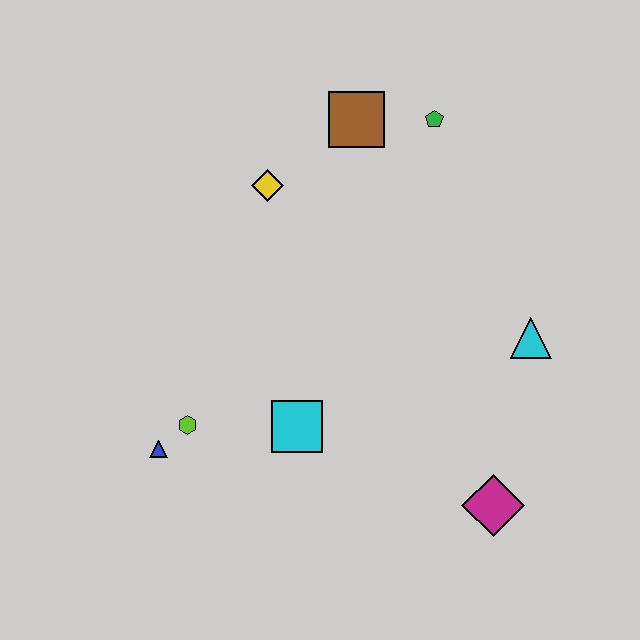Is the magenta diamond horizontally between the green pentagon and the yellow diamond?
No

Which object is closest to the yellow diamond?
The brown square is closest to the yellow diamond.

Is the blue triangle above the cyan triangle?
No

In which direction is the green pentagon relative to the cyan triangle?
The green pentagon is above the cyan triangle.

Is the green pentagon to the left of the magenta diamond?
Yes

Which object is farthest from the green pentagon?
The blue triangle is farthest from the green pentagon.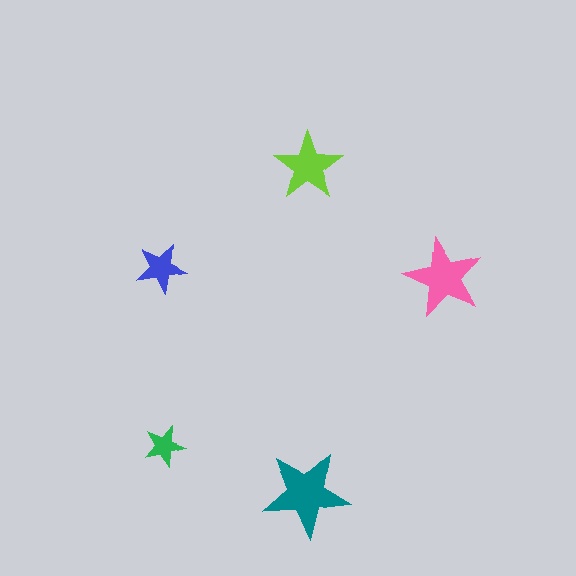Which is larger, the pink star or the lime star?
The pink one.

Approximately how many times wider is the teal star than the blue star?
About 1.5 times wider.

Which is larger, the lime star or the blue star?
The lime one.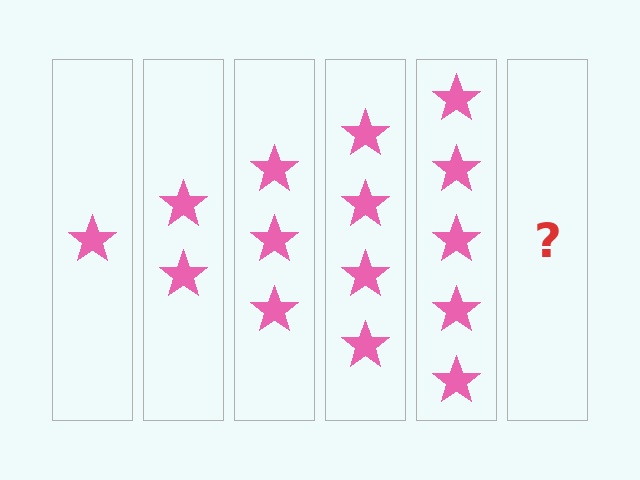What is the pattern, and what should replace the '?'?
The pattern is that each step adds one more star. The '?' should be 6 stars.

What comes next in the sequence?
The next element should be 6 stars.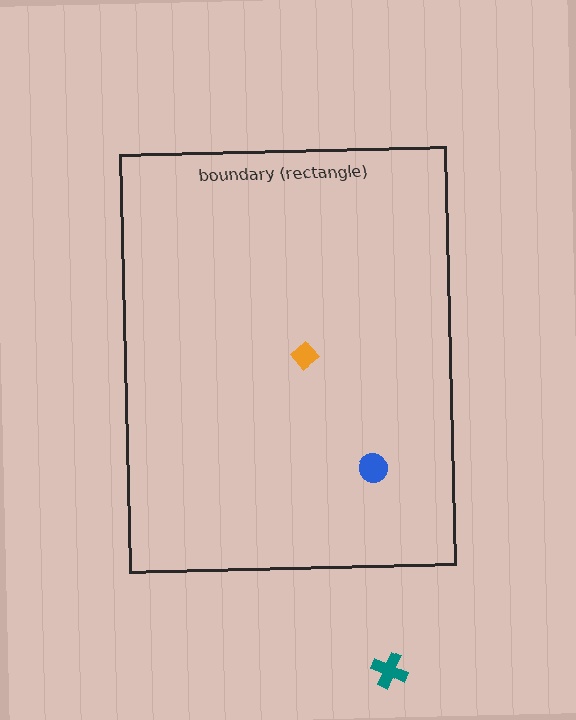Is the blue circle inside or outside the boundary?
Inside.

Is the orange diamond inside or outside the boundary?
Inside.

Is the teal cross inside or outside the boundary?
Outside.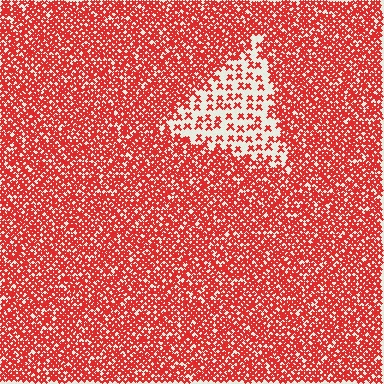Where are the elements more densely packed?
The elements are more densely packed outside the triangle boundary.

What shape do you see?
I see a triangle.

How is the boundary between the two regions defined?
The boundary is defined by a change in element density (approximately 2.9x ratio). All elements are the same color, size, and shape.